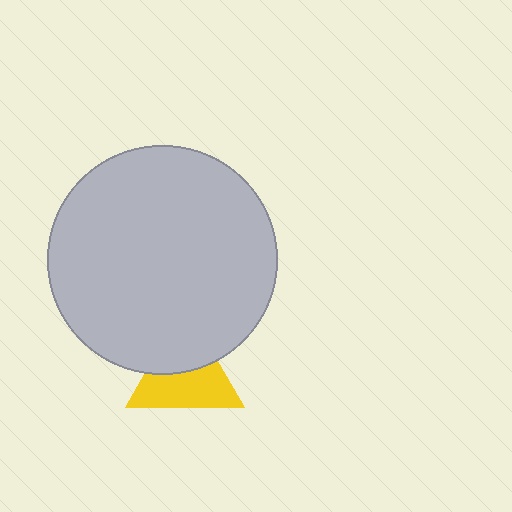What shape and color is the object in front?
The object in front is a light gray circle.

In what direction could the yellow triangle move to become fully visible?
The yellow triangle could move down. That would shift it out from behind the light gray circle entirely.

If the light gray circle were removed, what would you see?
You would see the complete yellow triangle.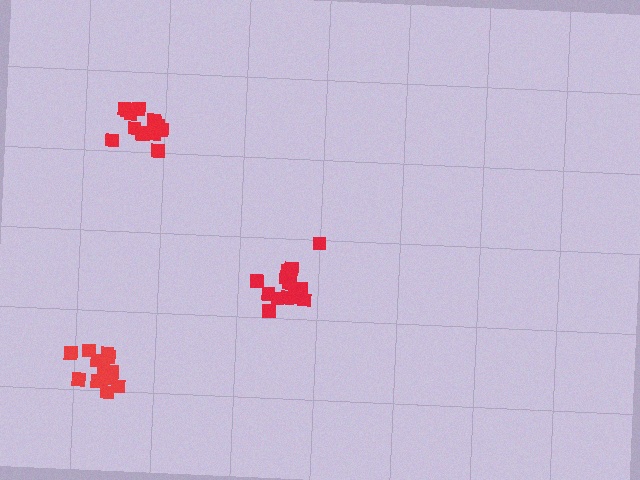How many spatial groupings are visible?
There are 3 spatial groupings.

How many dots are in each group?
Group 1: 18 dots, Group 2: 14 dots, Group 3: 15 dots (47 total).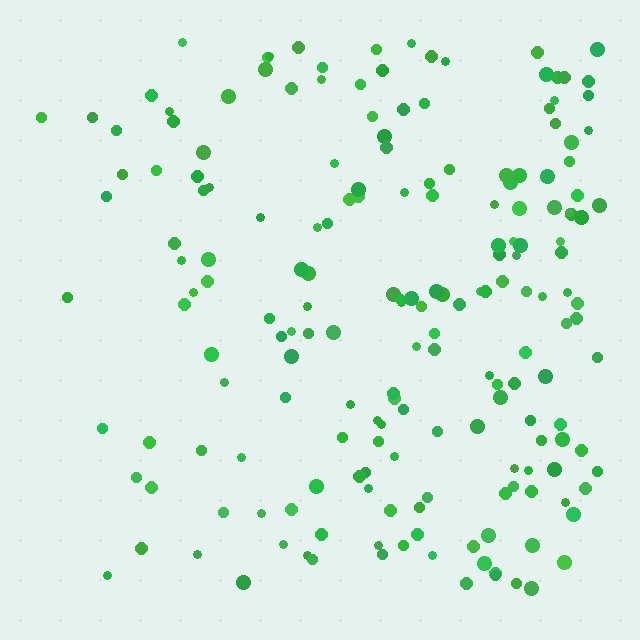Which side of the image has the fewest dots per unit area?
The left.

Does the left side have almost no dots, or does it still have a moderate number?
Still a moderate number, just noticeably fewer than the right.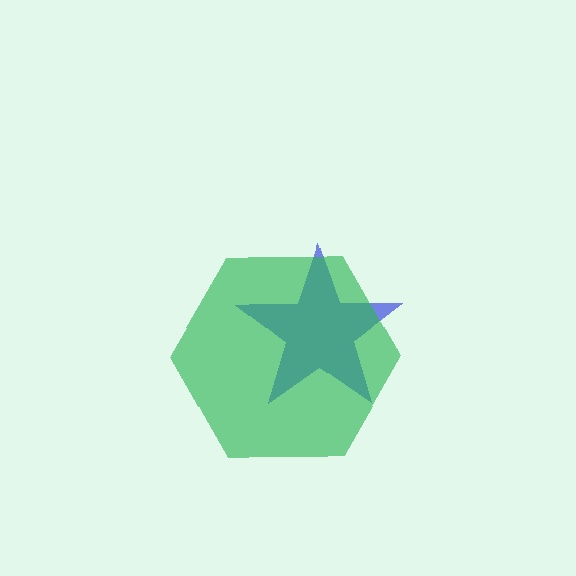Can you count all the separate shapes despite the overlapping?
Yes, there are 2 separate shapes.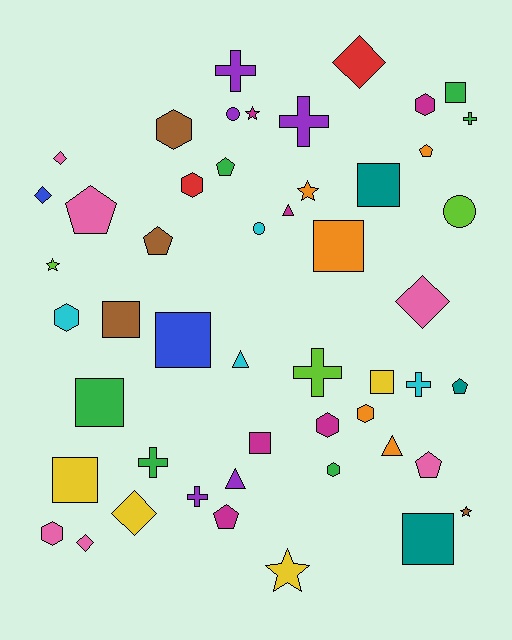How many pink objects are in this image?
There are 6 pink objects.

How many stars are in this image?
There are 5 stars.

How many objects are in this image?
There are 50 objects.